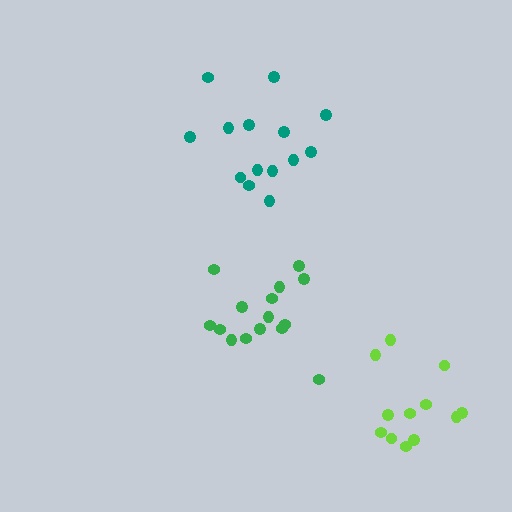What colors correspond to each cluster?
The clusters are colored: green, teal, lime.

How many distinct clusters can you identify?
There are 3 distinct clusters.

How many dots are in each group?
Group 1: 15 dots, Group 2: 14 dots, Group 3: 12 dots (41 total).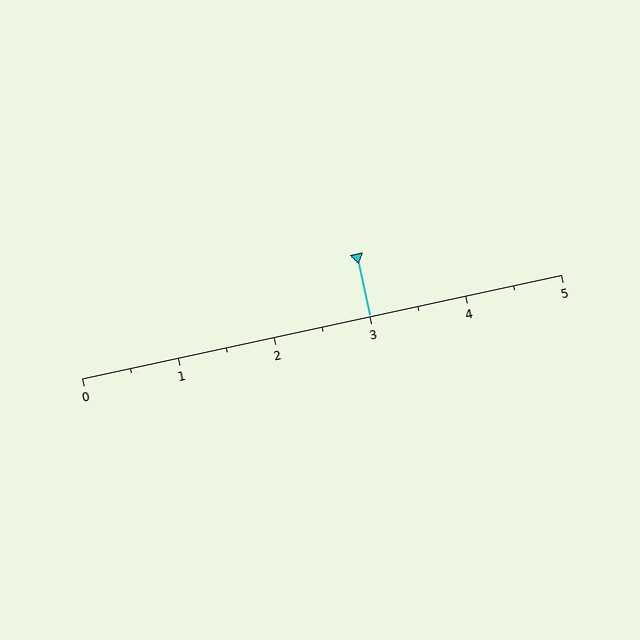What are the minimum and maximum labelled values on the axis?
The axis runs from 0 to 5.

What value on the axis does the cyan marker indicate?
The marker indicates approximately 3.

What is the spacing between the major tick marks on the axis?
The major ticks are spaced 1 apart.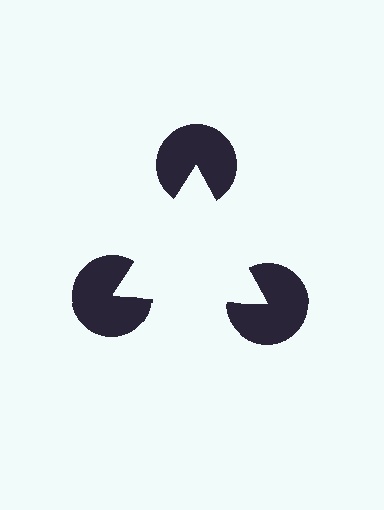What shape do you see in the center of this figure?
An illusory triangle — its edges are inferred from the aligned wedge cuts in the pac-man discs, not physically drawn.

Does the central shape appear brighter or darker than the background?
It typically appears slightly brighter than the background, even though no actual brightness change is drawn.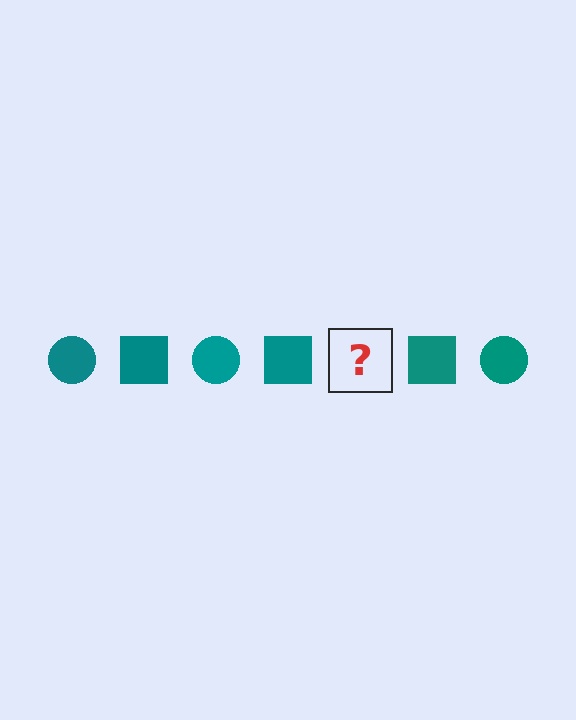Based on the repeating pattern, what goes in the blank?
The blank should be a teal circle.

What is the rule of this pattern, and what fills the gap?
The rule is that the pattern cycles through circle, square shapes in teal. The gap should be filled with a teal circle.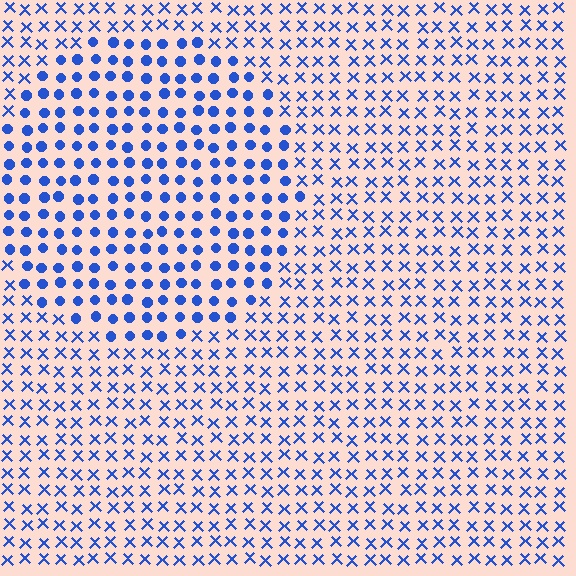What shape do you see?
I see a circle.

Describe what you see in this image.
The image is filled with small blue elements arranged in a uniform grid. A circle-shaped region contains circles, while the surrounding area contains X marks. The boundary is defined purely by the change in element shape.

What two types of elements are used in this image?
The image uses circles inside the circle region and X marks outside it.